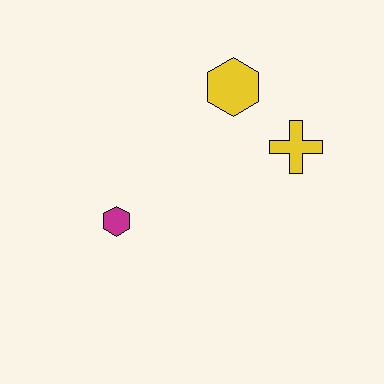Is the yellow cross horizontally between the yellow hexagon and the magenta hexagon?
No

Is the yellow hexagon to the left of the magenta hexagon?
No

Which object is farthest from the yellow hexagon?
The magenta hexagon is farthest from the yellow hexagon.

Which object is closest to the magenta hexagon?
The yellow hexagon is closest to the magenta hexagon.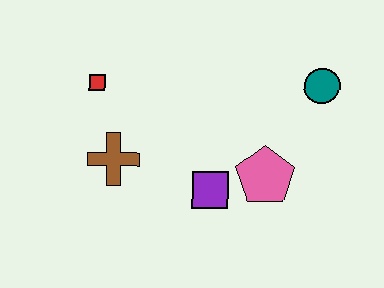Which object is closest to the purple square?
The pink pentagon is closest to the purple square.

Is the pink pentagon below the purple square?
No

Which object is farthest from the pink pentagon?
The red square is farthest from the pink pentagon.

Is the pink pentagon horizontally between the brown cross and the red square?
No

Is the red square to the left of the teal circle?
Yes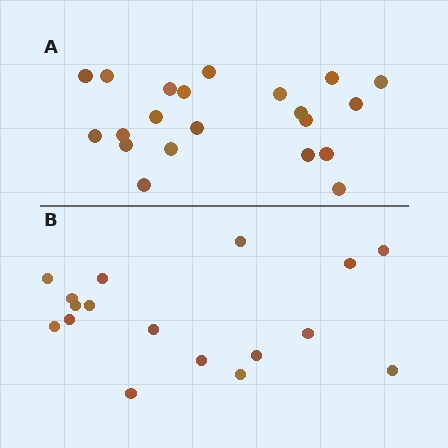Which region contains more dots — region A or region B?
Region A (the top region) has more dots.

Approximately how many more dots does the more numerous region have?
Region A has about 4 more dots than region B.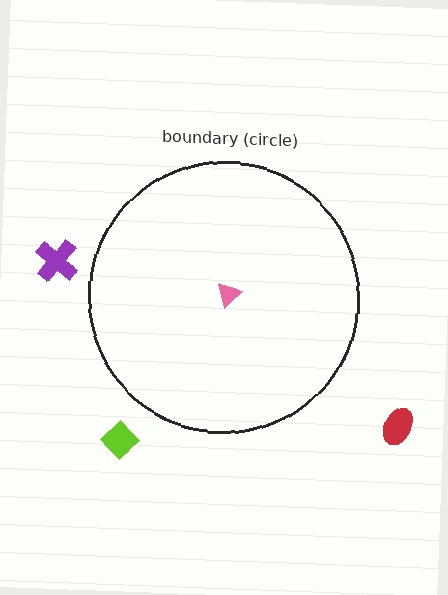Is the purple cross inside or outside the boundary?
Outside.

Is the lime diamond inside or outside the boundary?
Outside.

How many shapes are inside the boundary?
1 inside, 3 outside.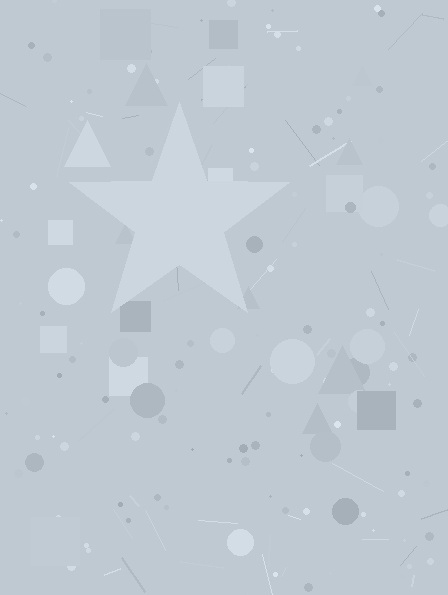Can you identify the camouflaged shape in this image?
The camouflaged shape is a star.